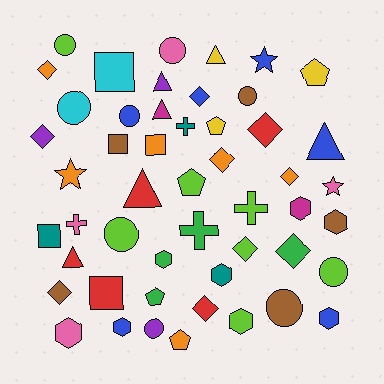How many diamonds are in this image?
There are 10 diamonds.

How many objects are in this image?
There are 50 objects.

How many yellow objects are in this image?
There are 3 yellow objects.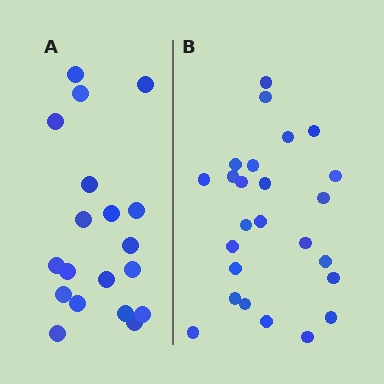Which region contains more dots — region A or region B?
Region B (the right region) has more dots.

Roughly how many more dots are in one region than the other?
Region B has about 6 more dots than region A.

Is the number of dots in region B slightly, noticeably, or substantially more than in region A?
Region B has noticeably more, but not dramatically so. The ratio is roughly 1.3 to 1.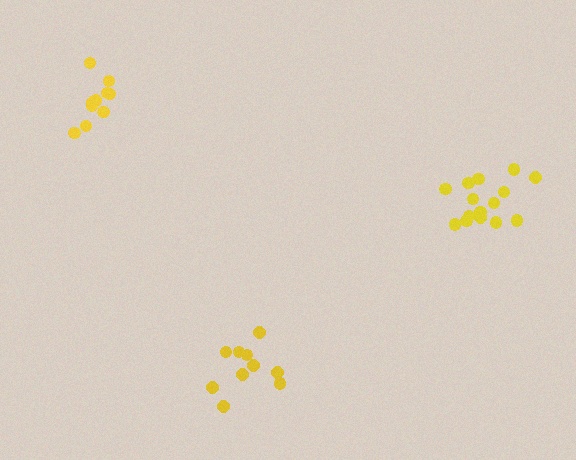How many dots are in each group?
Group 1: 10 dots, Group 2: 10 dots, Group 3: 15 dots (35 total).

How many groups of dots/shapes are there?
There are 3 groups.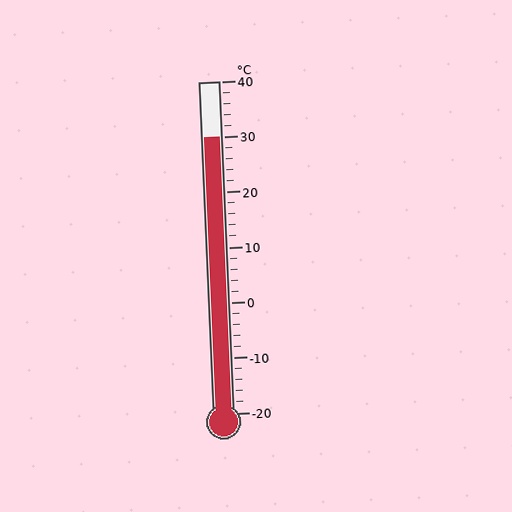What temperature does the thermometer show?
The thermometer shows approximately 30°C.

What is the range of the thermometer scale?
The thermometer scale ranges from -20°C to 40°C.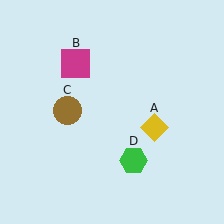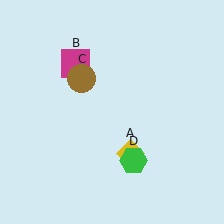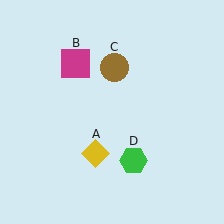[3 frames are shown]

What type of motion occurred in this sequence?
The yellow diamond (object A), brown circle (object C) rotated clockwise around the center of the scene.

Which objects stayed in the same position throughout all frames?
Magenta square (object B) and green hexagon (object D) remained stationary.